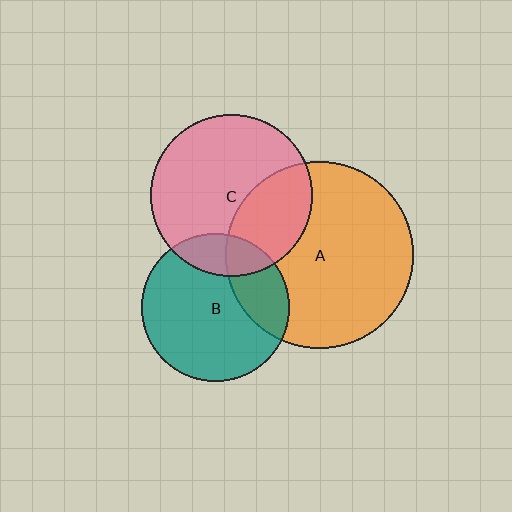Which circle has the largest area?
Circle A (orange).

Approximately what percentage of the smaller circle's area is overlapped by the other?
Approximately 20%.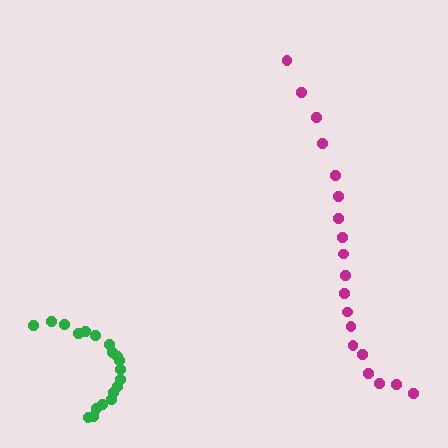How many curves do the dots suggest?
There are 2 distinct paths.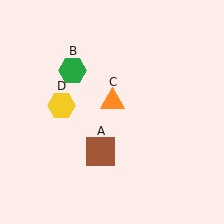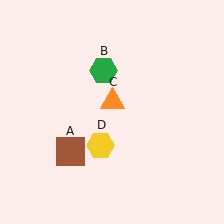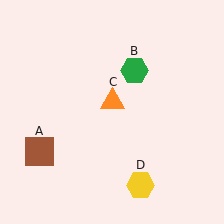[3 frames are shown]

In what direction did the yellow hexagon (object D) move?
The yellow hexagon (object D) moved down and to the right.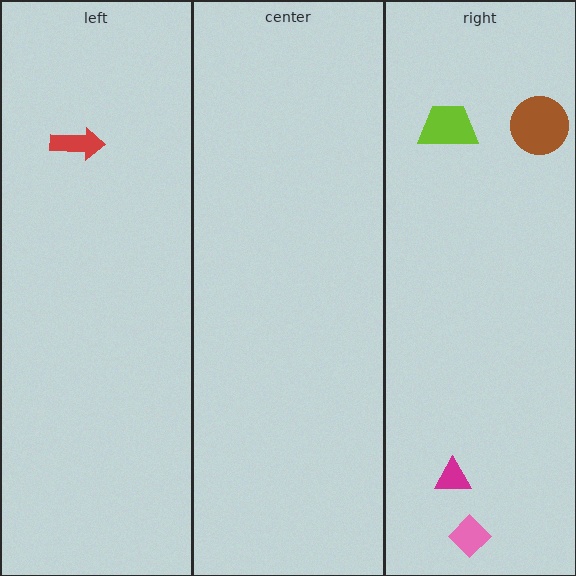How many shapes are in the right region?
4.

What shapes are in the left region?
The red arrow.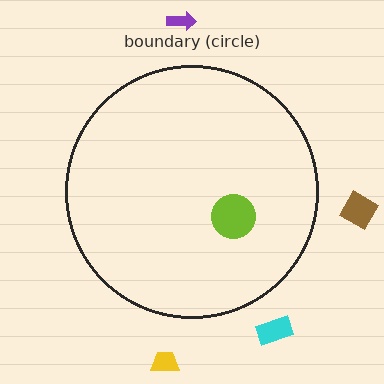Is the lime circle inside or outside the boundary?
Inside.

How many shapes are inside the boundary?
1 inside, 4 outside.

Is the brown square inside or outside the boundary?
Outside.